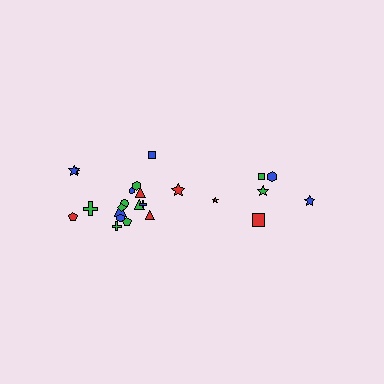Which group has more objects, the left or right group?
The left group.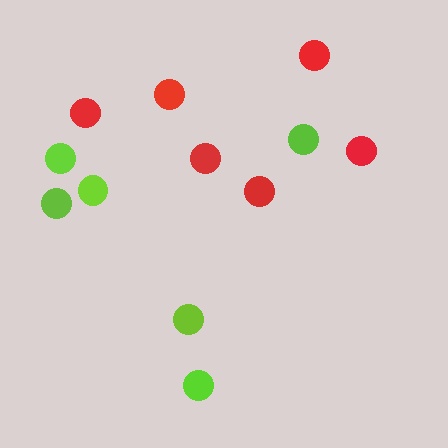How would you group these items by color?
There are 2 groups: one group of red circles (6) and one group of lime circles (6).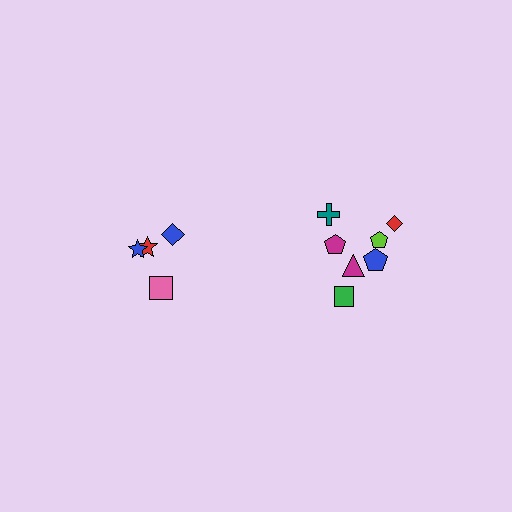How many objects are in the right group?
There are 7 objects.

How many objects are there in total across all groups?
There are 11 objects.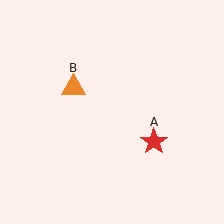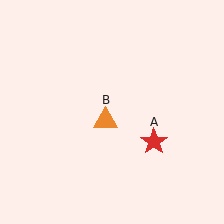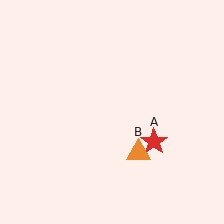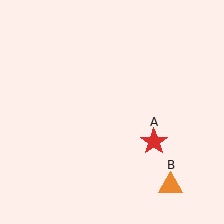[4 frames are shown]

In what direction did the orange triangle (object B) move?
The orange triangle (object B) moved down and to the right.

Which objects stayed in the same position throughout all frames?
Red star (object A) remained stationary.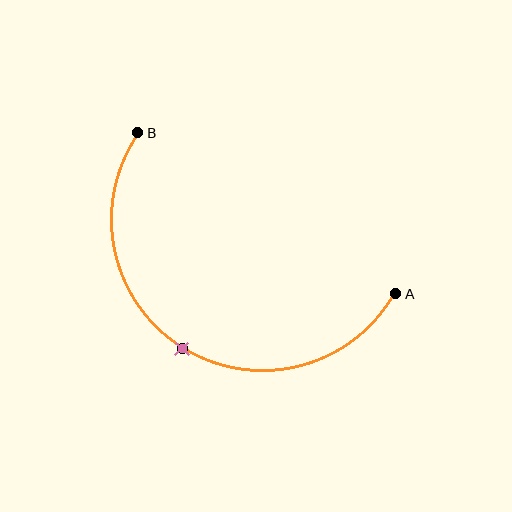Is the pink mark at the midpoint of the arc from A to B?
Yes. The pink mark lies on the arc at equal arc-length from both A and B — it is the arc midpoint.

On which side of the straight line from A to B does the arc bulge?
The arc bulges below the straight line connecting A and B.